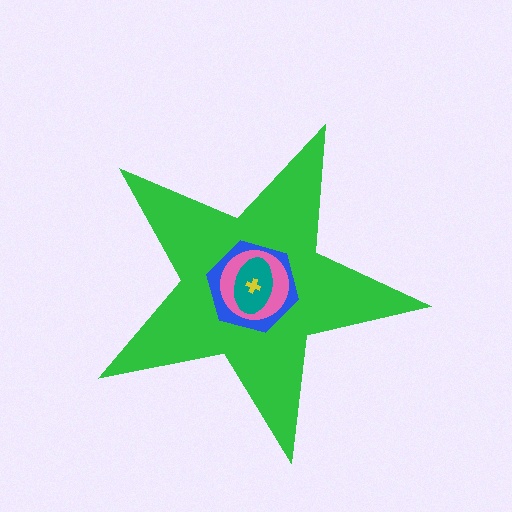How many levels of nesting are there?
5.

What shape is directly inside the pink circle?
The teal ellipse.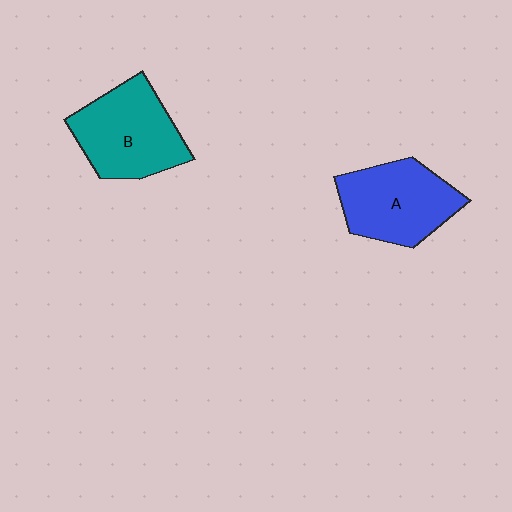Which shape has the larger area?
Shape B (teal).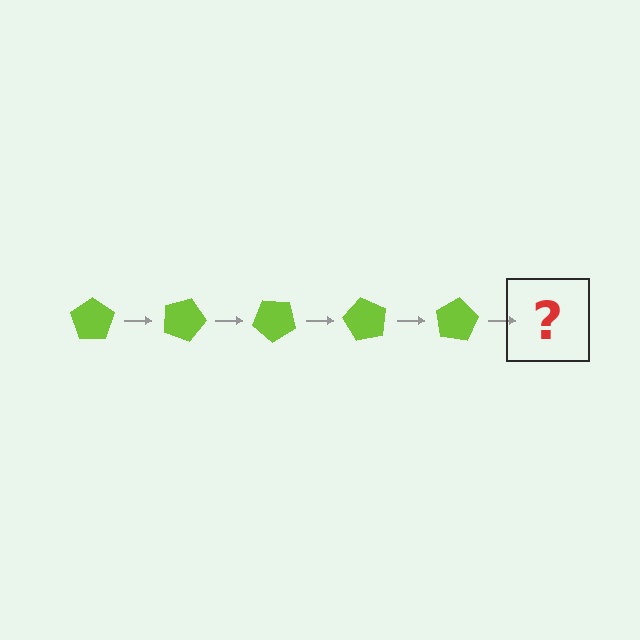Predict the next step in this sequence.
The next step is a lime pentagon rotated 100 degrees.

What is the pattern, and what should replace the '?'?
The pattern is that the pentagon rotates 20 degrees each step. The '?' should be a lime pentagon rotated 100 degrees.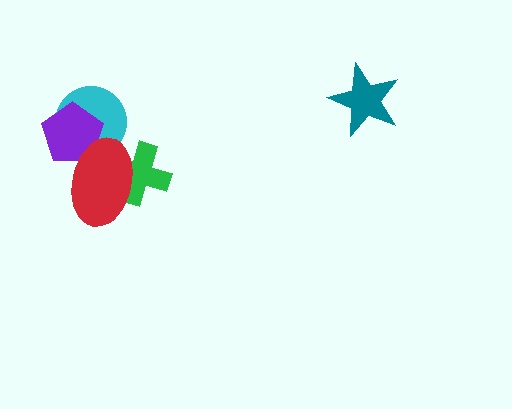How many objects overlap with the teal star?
0 objects overlap with the teal star.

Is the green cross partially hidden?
Yes, it is partially covered by another shape.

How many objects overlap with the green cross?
1 object overlaps with the green cross.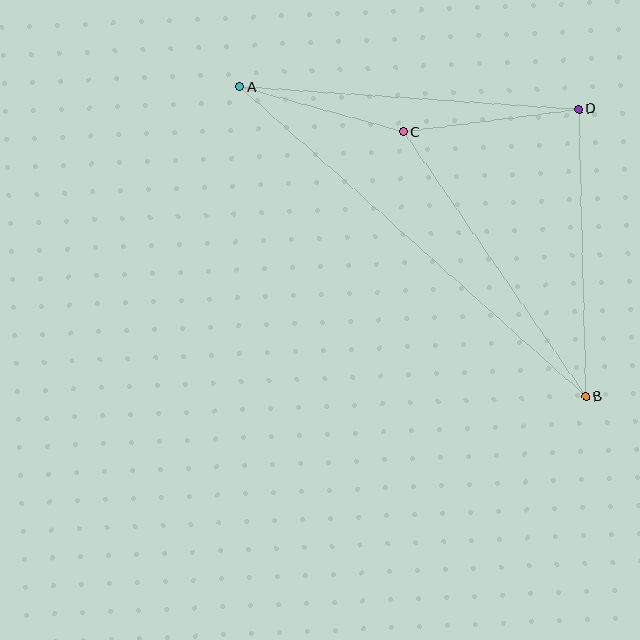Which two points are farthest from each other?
Points A and B are farthest from each other.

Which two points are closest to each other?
Points A and C are closest to each other.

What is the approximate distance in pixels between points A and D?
The distance between A and D is approximately 340 pixels.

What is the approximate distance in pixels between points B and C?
The distance between B and C is approximately 321 pixels.